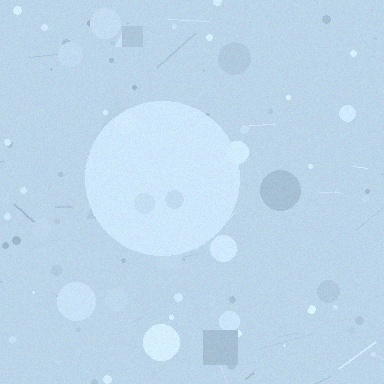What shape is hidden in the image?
A circle is hidden in the image.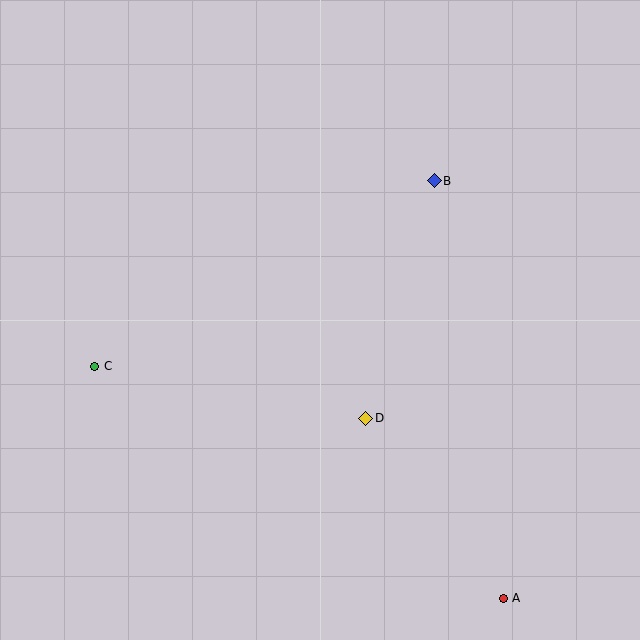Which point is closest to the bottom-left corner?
Point C is closest to the bottom-left corner.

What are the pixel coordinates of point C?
Point C is at (95, 366).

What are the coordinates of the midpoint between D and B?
The midpoint between D and B is at (400, 300).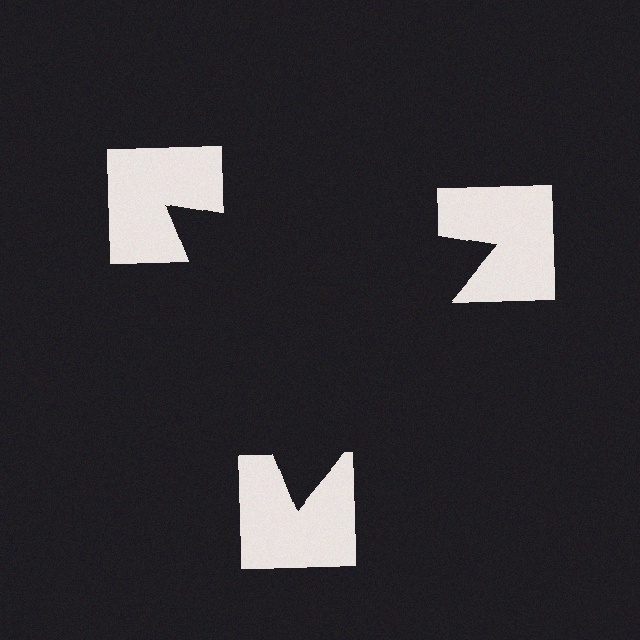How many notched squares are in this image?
There are 3 — one at each vertex of the illusory triangle.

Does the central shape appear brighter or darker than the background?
It typically appears slightly darker than the background, even though no actual brightness change is drawn.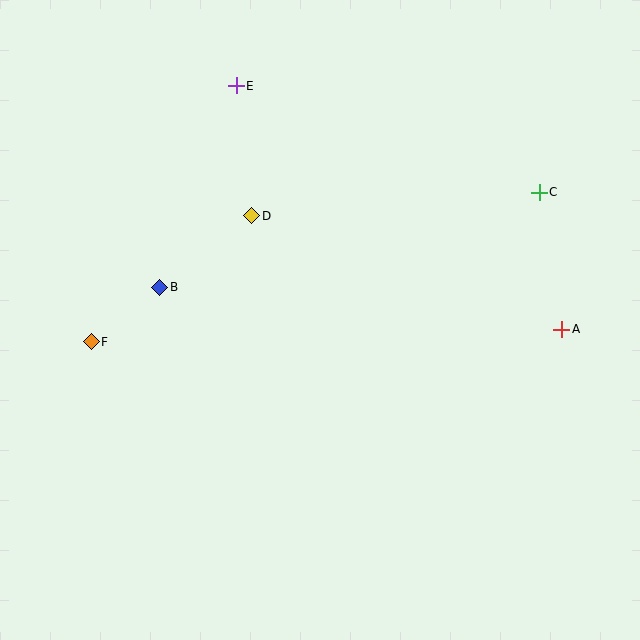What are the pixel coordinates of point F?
Point F is at (91, 342).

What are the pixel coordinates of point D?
Point D is at (252, 216).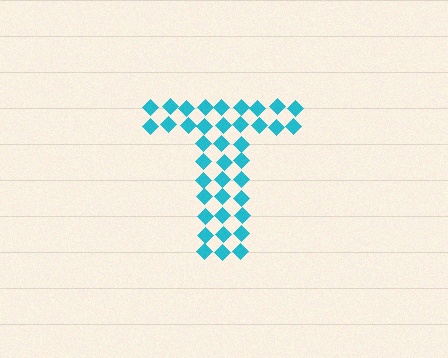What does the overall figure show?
The overall figure shows the letter T.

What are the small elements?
The small elements are diamonds.